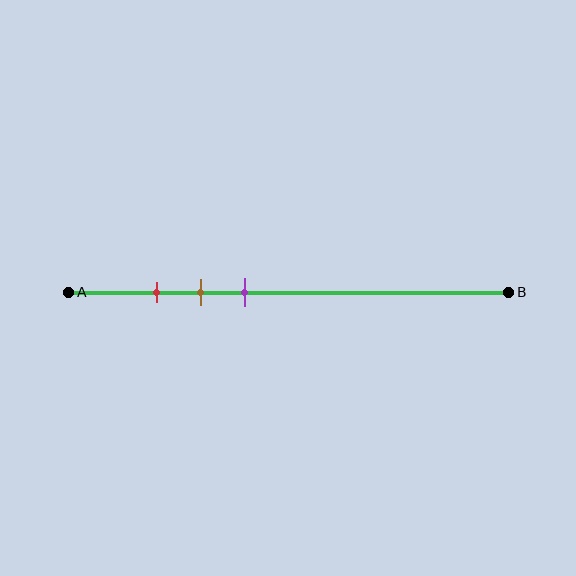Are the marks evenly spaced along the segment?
Yes, the marks are approximately evenly spaced.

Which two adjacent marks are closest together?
The red and brown marks are the closest adjacent pair.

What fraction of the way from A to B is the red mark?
The red mark is approximately 20% (0.2) of the way from A to B.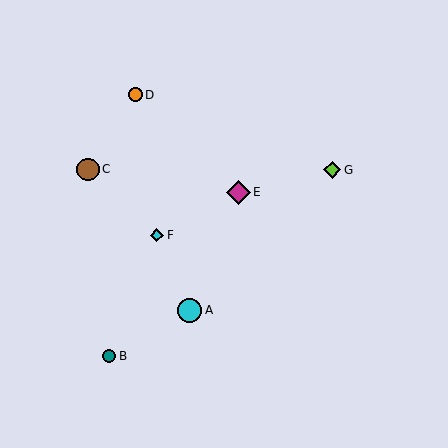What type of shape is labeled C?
Shape C is a brown circle.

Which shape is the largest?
The cyan circle (labeled A) is the largest.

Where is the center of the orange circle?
The center of the orange circle is at (135, 95).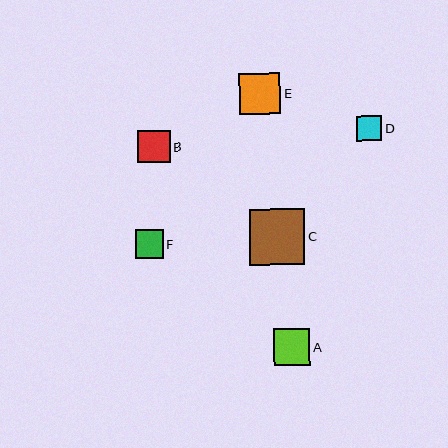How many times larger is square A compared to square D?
Square A is approximately 1.5 times the size of square D.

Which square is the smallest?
Square D is the smallest with a size of approximately 25 pixels.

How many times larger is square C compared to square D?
Square C is approximately 2.2 times the size of square D.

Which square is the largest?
Square C is the largest with a size of approximately 56 pixels.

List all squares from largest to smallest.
From largest to smallest: C, E, A, B, F, D.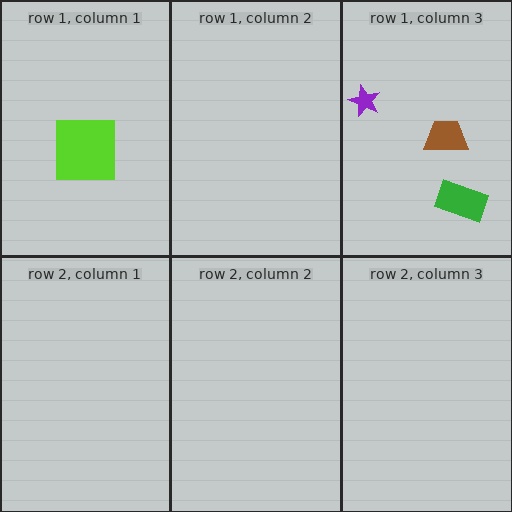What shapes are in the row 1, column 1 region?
The lime square.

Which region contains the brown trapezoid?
The row 1, column 3 region.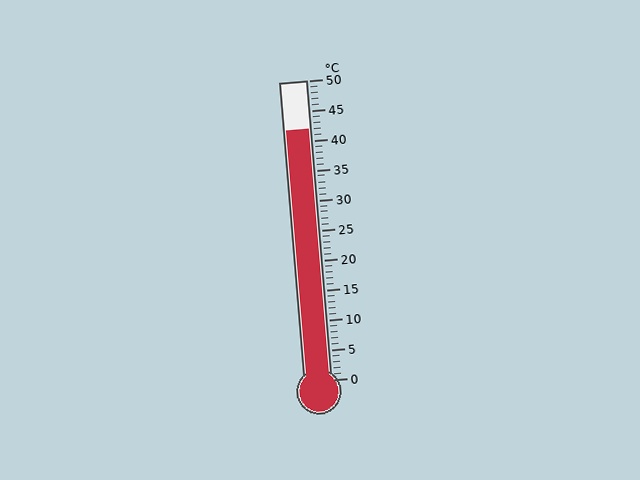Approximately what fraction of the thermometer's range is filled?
The thermometer is filled to approximately 85% of its range.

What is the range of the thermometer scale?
The thermometer scale ranges from 0°C to 50°C.